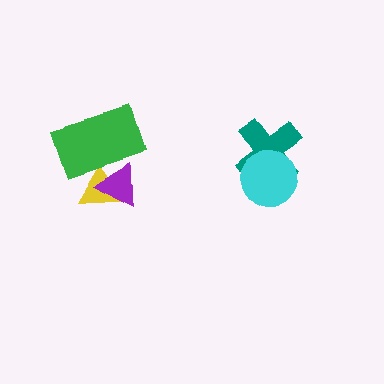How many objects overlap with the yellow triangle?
2 objects overlap with the yellow triangle.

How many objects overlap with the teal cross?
1 object overlaps with the teal cross.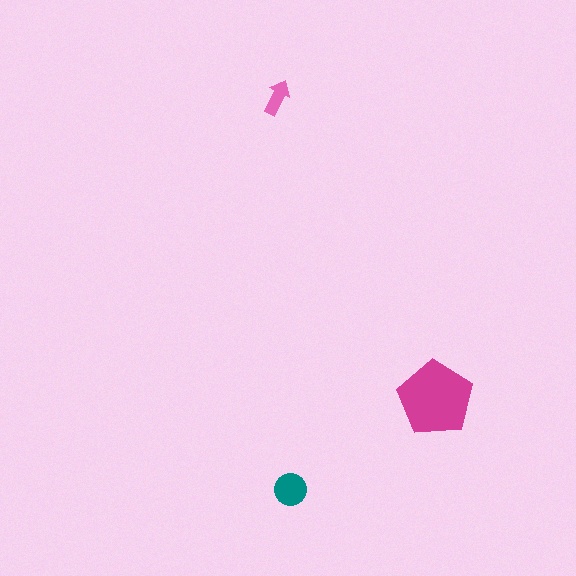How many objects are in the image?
There are 3 objects in the image.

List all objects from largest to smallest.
The magenta pentagon, the teal circle, the pink arrow.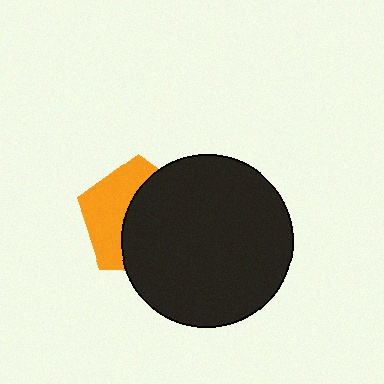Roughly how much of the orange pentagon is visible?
A small part of it is visible (roughly 42%).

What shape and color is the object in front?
The object in front is a black circle.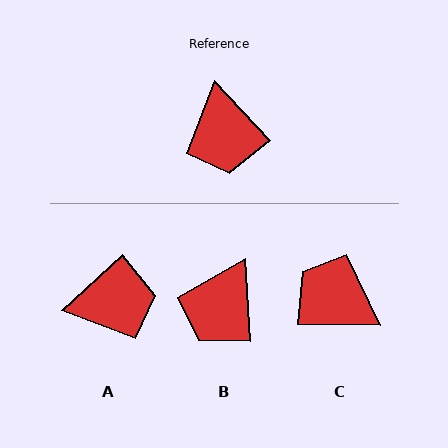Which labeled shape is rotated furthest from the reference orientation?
C, about 134 degrees away.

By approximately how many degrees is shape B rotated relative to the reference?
Approximately 39 degrees clockwise.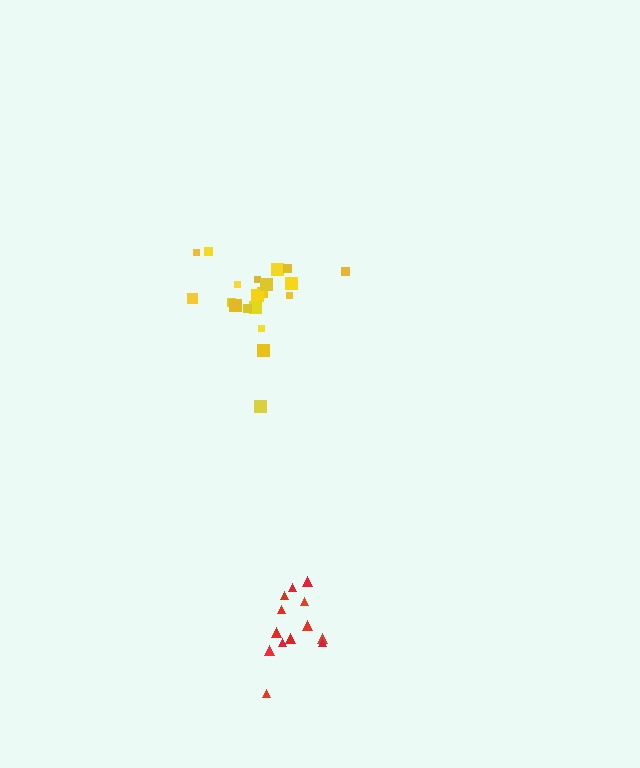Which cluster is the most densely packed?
Red.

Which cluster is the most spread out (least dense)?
Yellow.